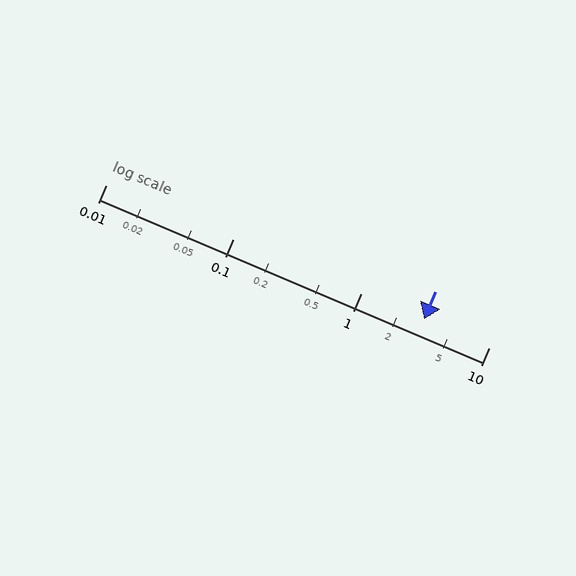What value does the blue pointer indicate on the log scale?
The pointer indicates approximately 3.1.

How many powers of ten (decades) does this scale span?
The scale spans 3 decades, from 0.01 to 10.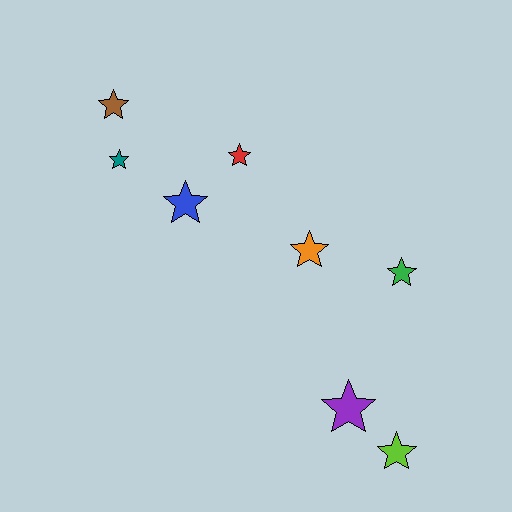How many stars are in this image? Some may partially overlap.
There are 8 stars.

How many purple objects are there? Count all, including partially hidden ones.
There is 1 purple object.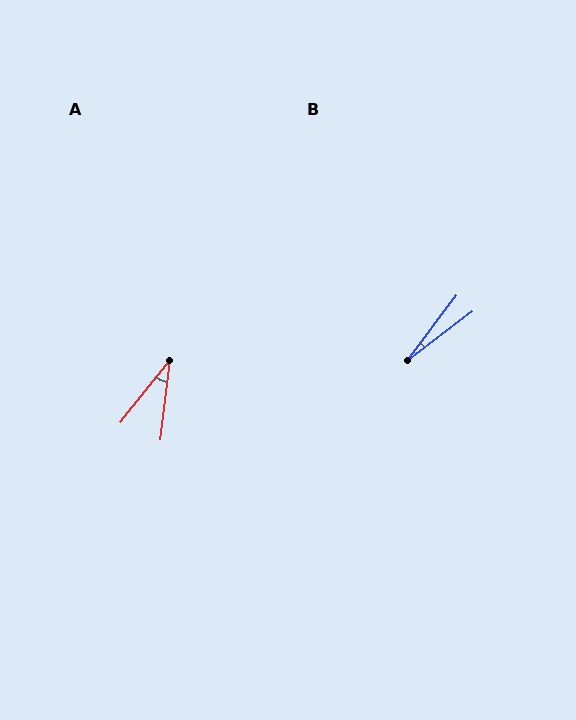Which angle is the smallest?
B, at approximately 16 degrees.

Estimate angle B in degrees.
Approximately 16 degrees.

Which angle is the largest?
A, at approximately 32 degrees.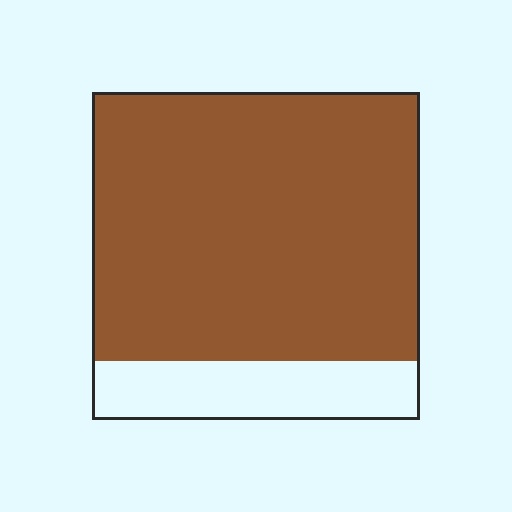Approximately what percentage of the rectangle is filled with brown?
Approximately 80%.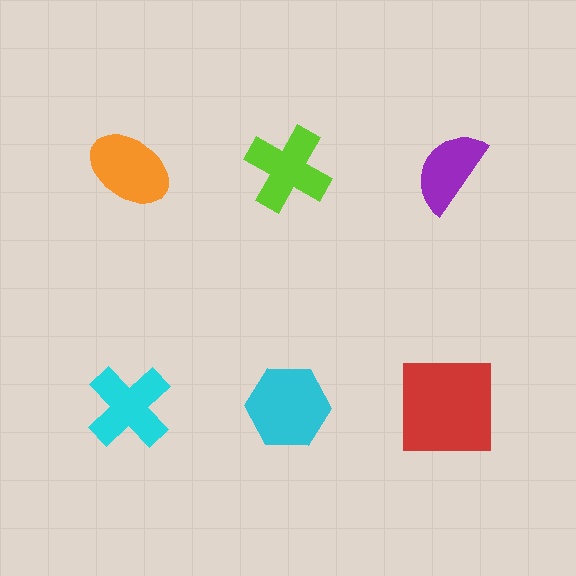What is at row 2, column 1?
A cyan cross.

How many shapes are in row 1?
3 shapes.